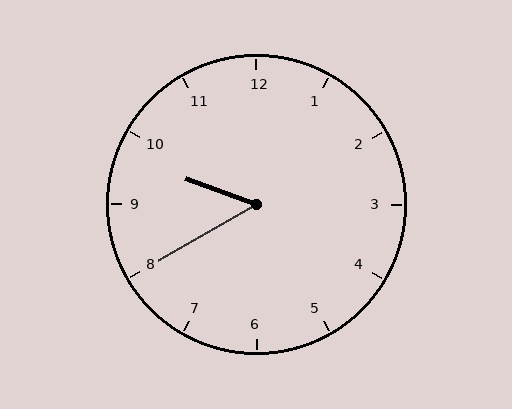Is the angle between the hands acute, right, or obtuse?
It is acute.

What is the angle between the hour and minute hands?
Approximately 50 degrees.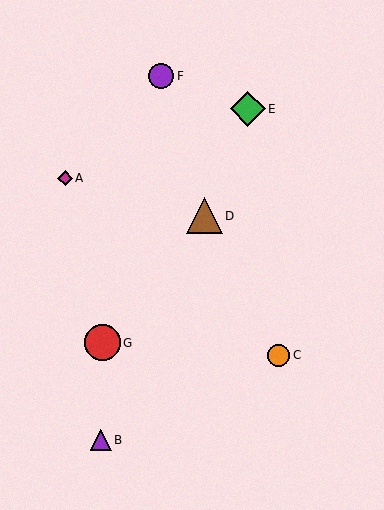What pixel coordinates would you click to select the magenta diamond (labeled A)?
Click at (65, 178) to select the magenta diamond A.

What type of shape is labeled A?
Shape A is a magenta diamond.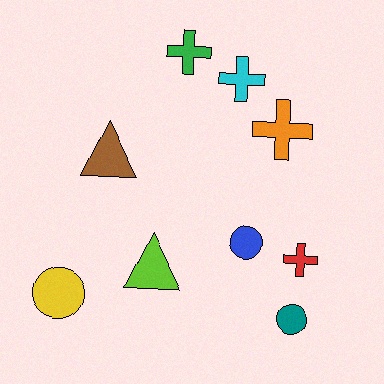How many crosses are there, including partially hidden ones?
There are 4 crosses.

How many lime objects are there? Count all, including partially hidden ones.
There is 1 lime object.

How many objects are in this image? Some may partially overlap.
There are 9 objects.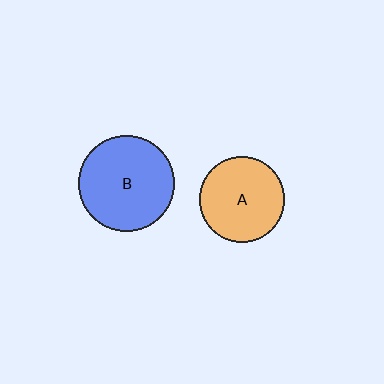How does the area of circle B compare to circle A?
Approximately 1.3 times.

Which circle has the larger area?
Circle B (blue).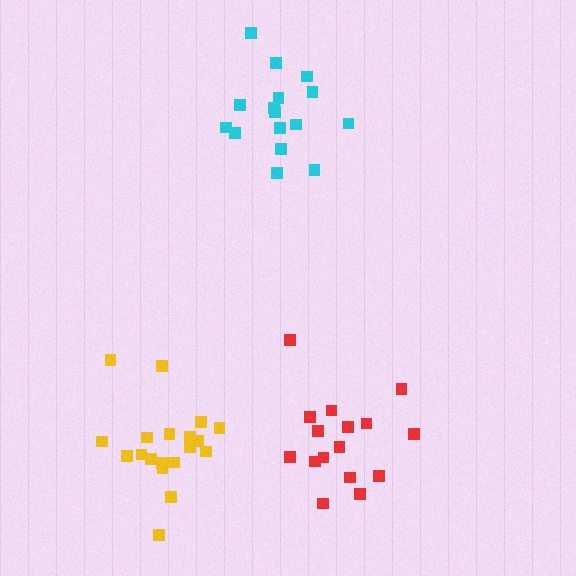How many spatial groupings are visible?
There are 3 spatial groupings.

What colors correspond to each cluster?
The clusters are colored: yellow, red, cyan.